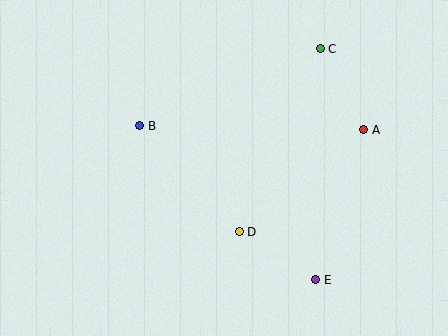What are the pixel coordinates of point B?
Point B is at (140, 126).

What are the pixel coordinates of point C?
Point C is at (320, 49).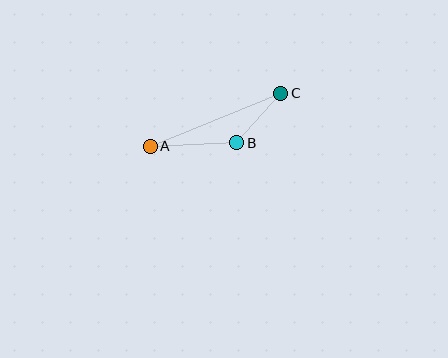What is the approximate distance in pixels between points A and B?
The distance between A and B is approximately 87 pixels.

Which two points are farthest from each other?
Points A and C are farthest from each other.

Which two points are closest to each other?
Points B and C are closest to each other.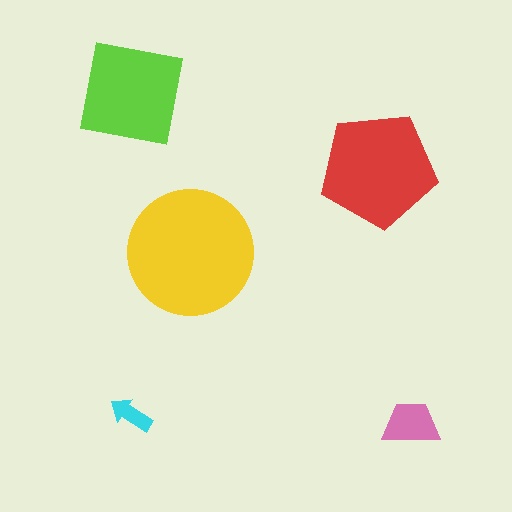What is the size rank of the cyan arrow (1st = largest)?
5th.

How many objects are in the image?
There are 5 objects in the image.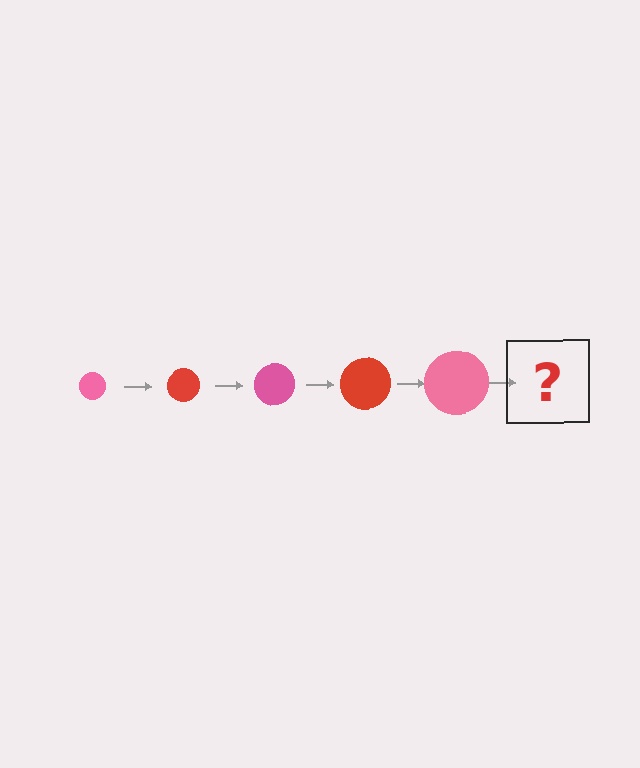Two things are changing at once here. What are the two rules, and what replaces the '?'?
The two rules are that the circle grows larger each step and the color cycles through pink and red. The '?' should be a red circle, larger than the previous one.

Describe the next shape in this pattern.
It should be a red circle, larger than the previous one.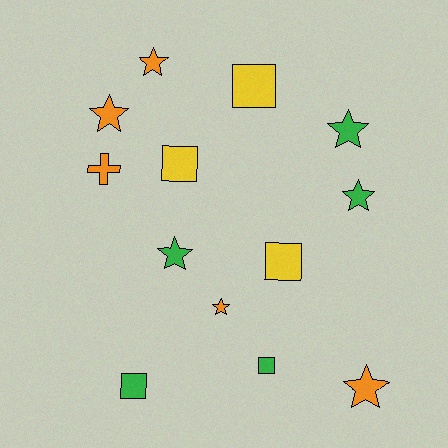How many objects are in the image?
There are 13 objects.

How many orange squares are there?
There are no orange squares.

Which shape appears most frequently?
Star, with 7 objects.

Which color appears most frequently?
Green, with 5 objects.